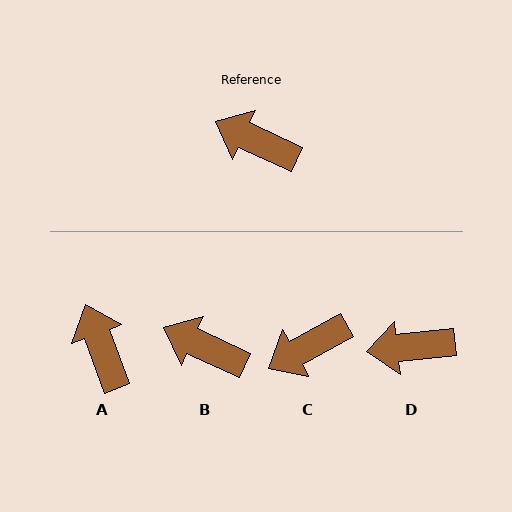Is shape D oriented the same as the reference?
No, it is off by about 31 degrees.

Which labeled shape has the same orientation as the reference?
B.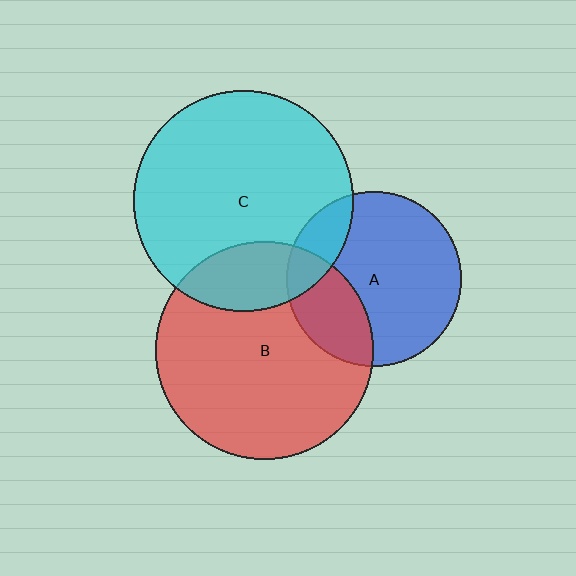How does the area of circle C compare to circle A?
Approximately 1.6 times.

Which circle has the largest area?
Circle C (cyan).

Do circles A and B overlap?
Yes.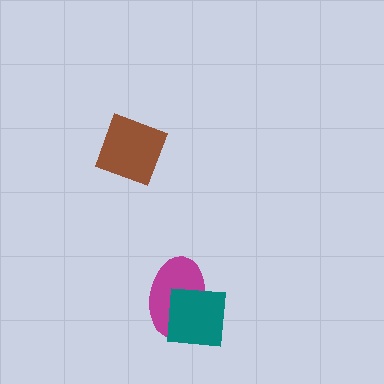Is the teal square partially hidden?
No, no other shape covers it.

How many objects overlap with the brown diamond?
0 objects overlap with the brown diamond.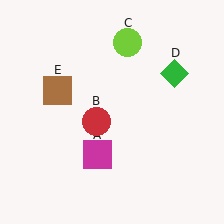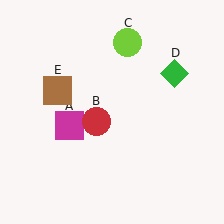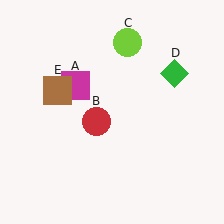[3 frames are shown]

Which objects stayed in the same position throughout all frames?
Red circle (object B) and lime circle (object C) and green diamond (object D) and brown square (object E) remained stationary.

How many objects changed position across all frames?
1 object changed position: magenta square (object A).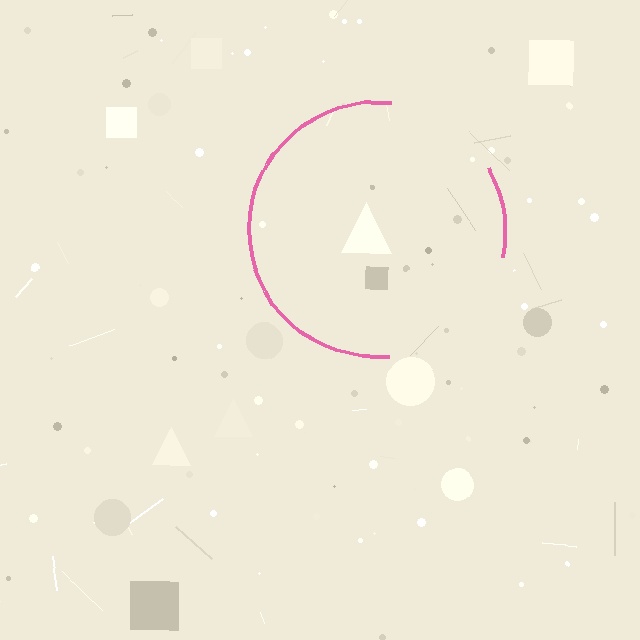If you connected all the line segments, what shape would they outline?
They would outline a circle.